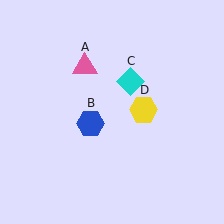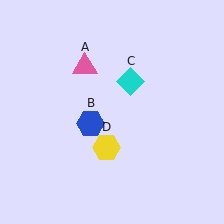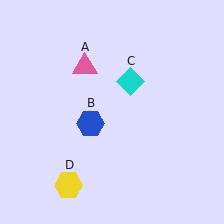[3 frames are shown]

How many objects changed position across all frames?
1 object changed position: yellow hexagon (object D).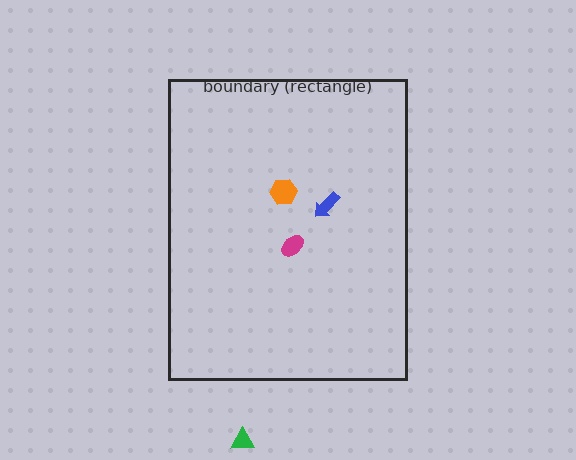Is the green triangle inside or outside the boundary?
Outside.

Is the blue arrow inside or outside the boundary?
Inside.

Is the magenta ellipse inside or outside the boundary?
Inside.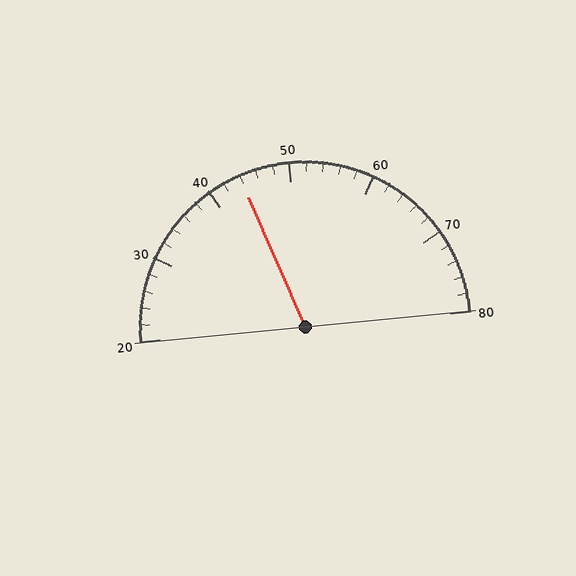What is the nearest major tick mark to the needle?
The nearest major tick mark is 40.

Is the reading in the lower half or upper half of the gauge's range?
The reading is in the lower half of the range (20 to 80).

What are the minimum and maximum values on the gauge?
The gauge ranges from 20 to 80.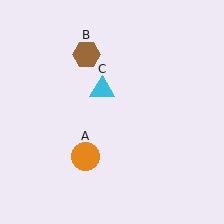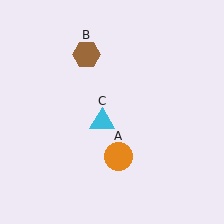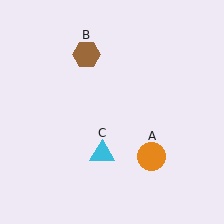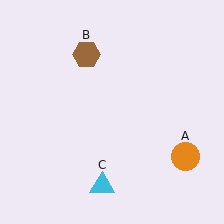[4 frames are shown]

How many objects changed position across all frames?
2 objects changed position: orange circle (object A), cyan triangle (object C).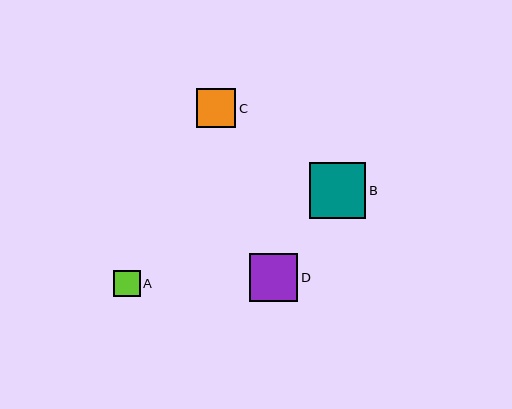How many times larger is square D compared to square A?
Square D is approximately 1.8 times the size of square A.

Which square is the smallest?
Square A is the smallest with a size of approximately 26 pixels.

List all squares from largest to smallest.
From largest to smallest: B, D, C, A.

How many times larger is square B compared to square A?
Square B is approximately 2.2 times the size of square A.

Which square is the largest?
Square B is the largest with a size of approximately 57 pixels.